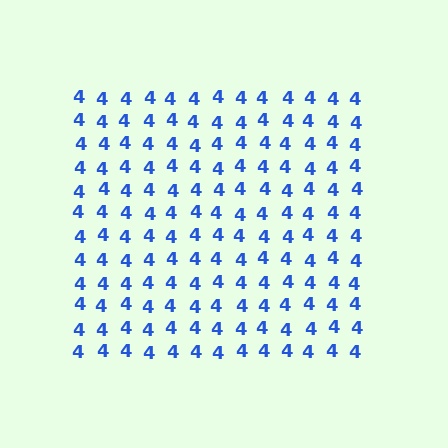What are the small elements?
The small elements are digit 4's.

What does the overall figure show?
The overall figure shows a square.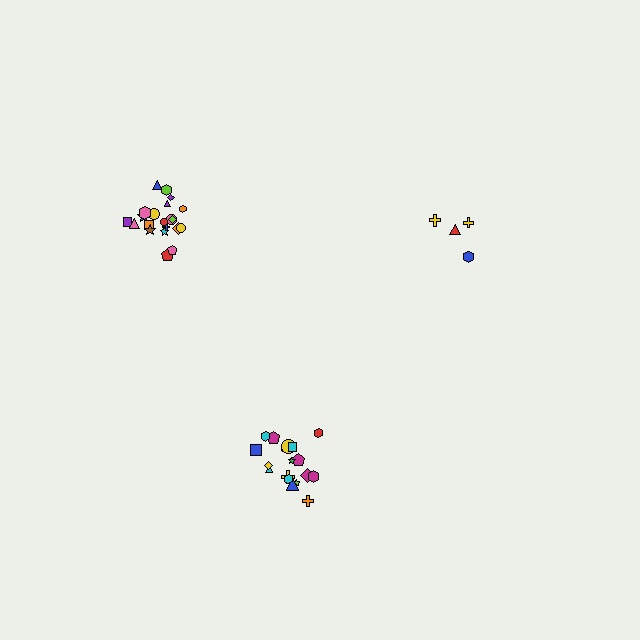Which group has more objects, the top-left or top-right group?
The top-left group.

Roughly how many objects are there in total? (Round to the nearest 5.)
Roughly 45 objects in total.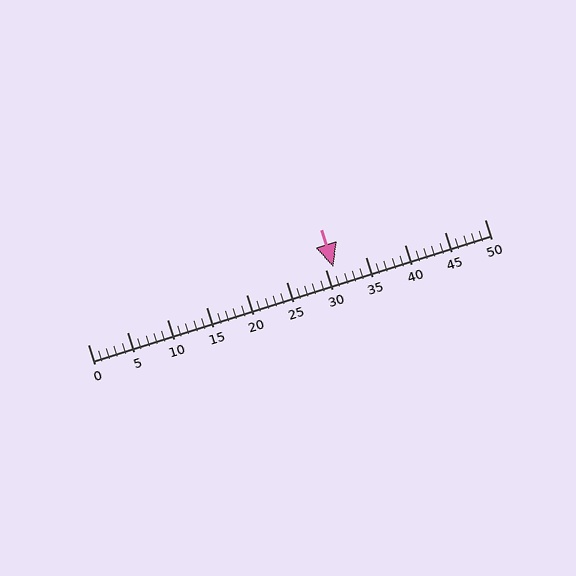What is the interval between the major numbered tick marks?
The major tick marks are spaced 5 units apart.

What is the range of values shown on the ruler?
The ruler shows values from 0 to 50.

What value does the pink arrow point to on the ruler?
The pink arrow points to approximately 31.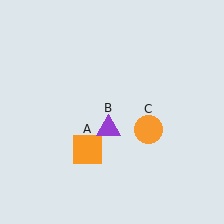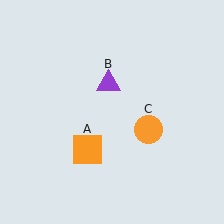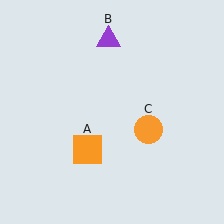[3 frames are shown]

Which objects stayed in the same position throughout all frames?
Orange square (object A) and orange circle (object C) remained stationary.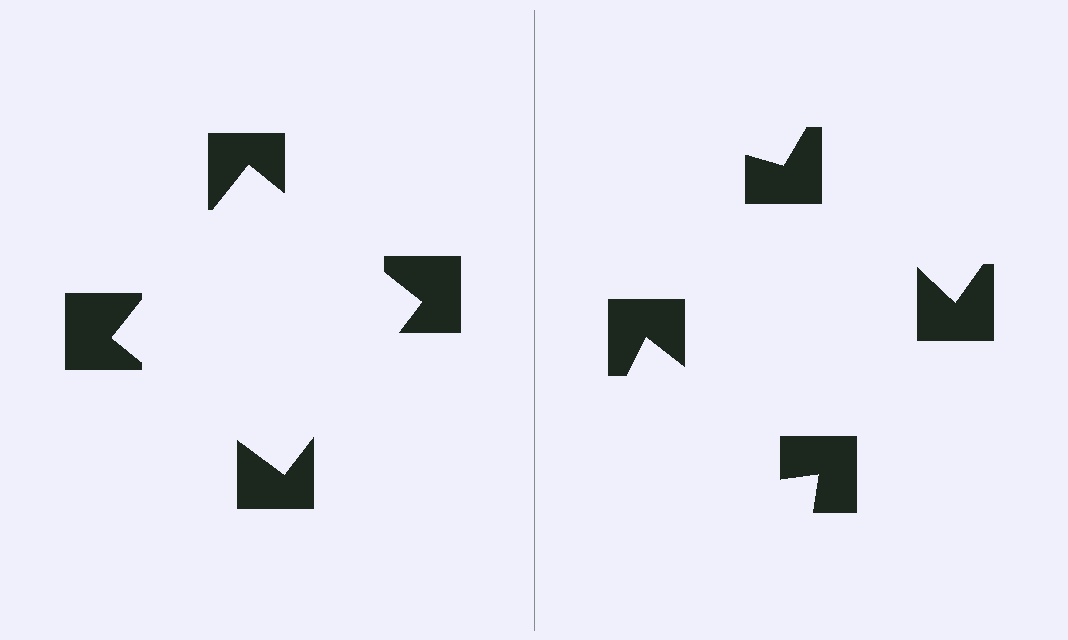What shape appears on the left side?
An illusory square.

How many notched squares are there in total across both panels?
8 — 4 on each side.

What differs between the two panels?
The notched squares are positioned identically on both sides; only the wedge orientations differ. On the left they align to a square; on the right they are misaligned.